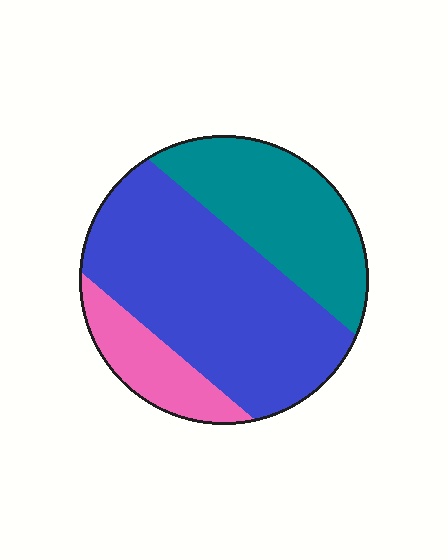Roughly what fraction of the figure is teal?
Teal covers 31% of the figure.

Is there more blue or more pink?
Blue.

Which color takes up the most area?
Blue, at roughly 55%.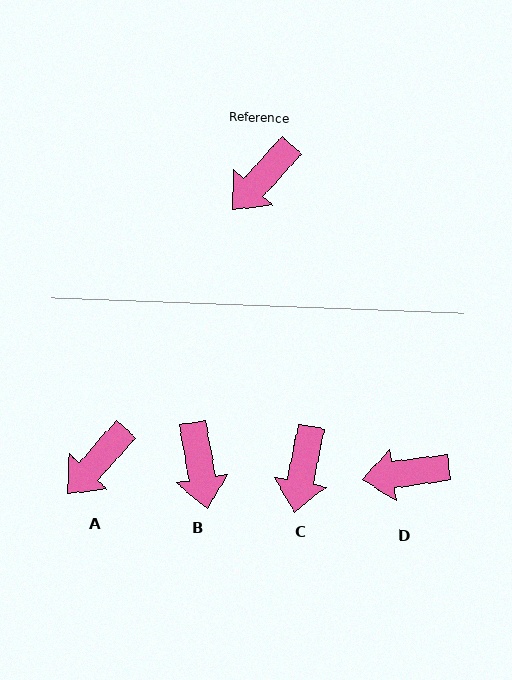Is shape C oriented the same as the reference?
No, it is off by about 32 degrees.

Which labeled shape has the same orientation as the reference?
A.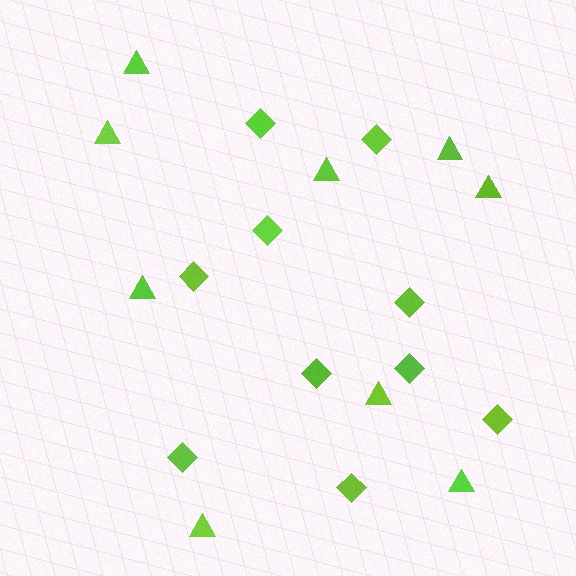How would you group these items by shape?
There are 2 groups: one group of triangles (9) and one group of diamonds (10).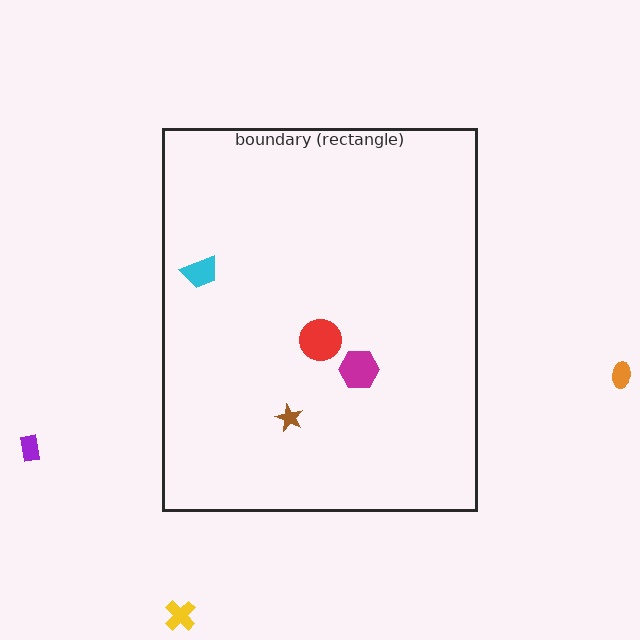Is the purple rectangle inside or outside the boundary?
Outside.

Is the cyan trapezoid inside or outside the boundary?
Inside.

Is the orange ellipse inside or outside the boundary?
Outside.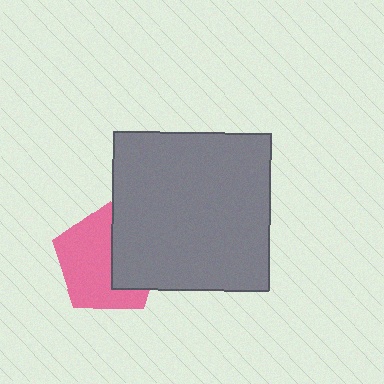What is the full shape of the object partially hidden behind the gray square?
The partially hidden object is a pink pentagon.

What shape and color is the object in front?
The object in front is a gray square.